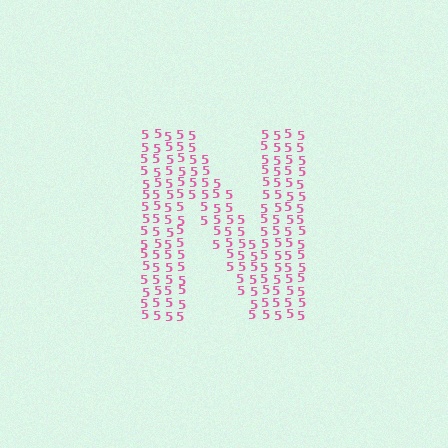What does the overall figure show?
The overall figure shows the letter N.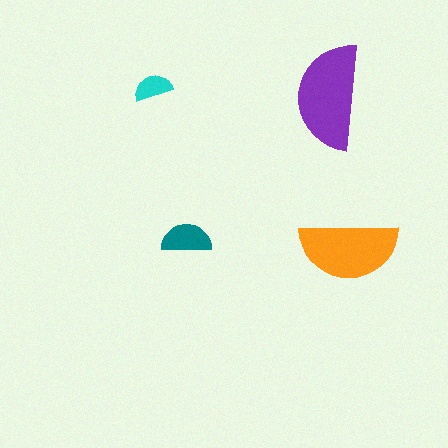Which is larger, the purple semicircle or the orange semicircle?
The purple one.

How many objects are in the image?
There are 4 objects in the image.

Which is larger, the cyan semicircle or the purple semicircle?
The purple one.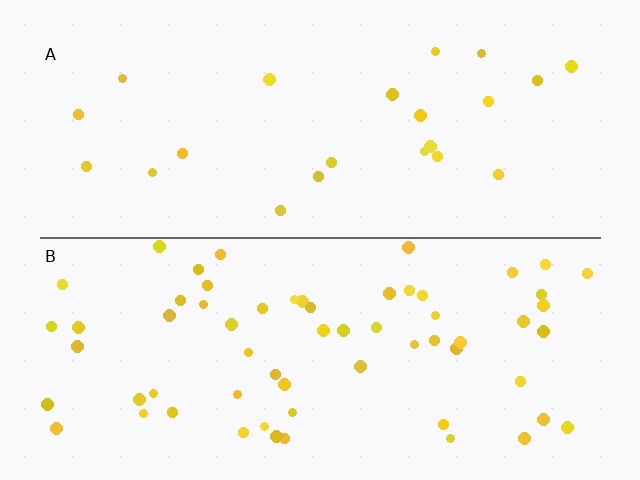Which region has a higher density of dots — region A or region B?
B (the bottom).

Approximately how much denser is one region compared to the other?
Approximately 2.8× — region B over region A.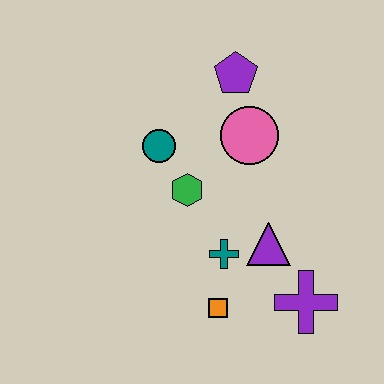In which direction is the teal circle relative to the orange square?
The teal circle is above the orange square.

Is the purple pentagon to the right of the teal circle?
Yes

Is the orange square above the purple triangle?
No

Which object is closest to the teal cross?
The purple triangle is closest to the teal cross.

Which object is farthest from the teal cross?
The purple pentagon is farthest from the teal cross.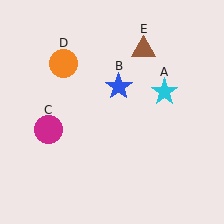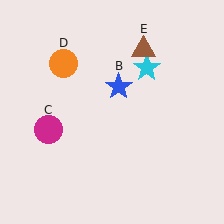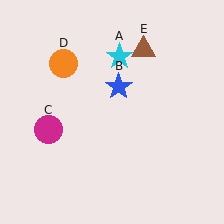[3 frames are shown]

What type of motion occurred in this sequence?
The cyan star (object A) rotated counterclockwise around the center of the scene.